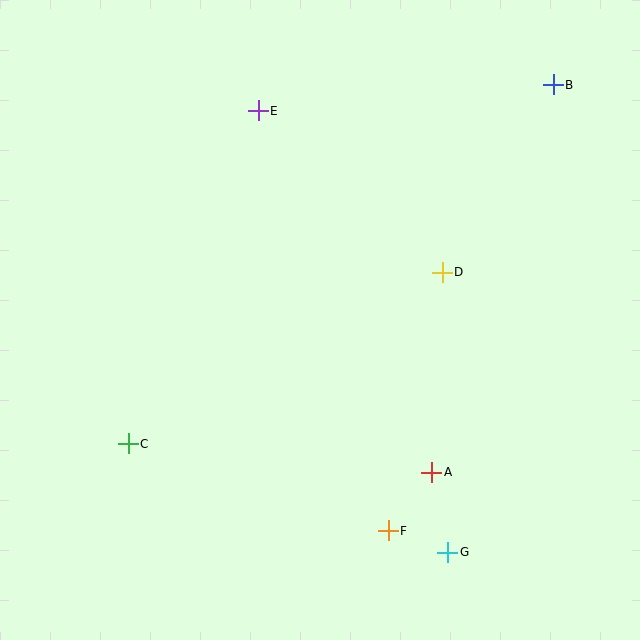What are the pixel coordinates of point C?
Point C is at (128, 444).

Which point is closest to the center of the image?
Point D at (442, 272) is closest to the center.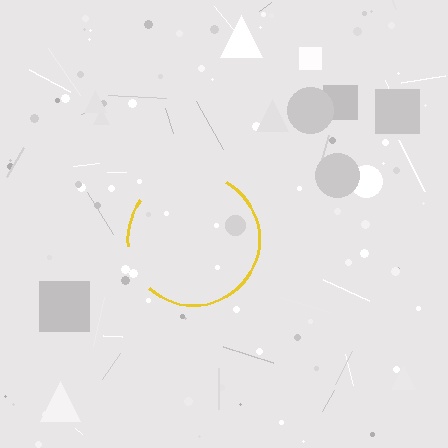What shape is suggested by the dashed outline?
The dashed outline suggests a circle.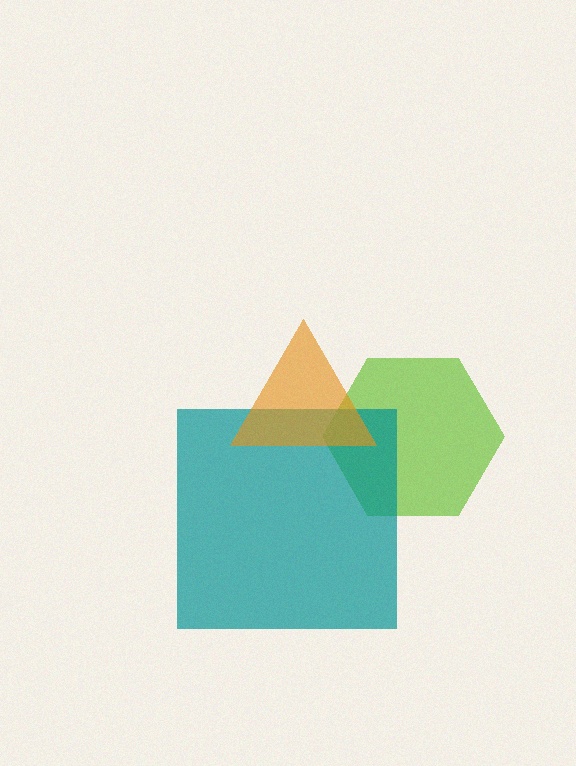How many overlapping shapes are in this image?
There are 3 overlapping shapes in the image.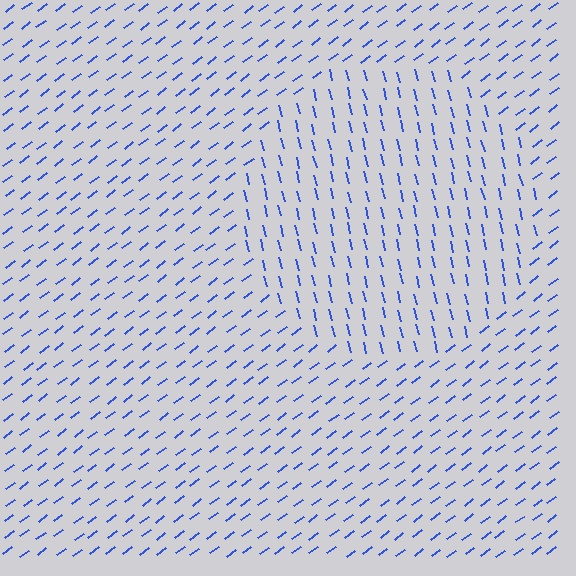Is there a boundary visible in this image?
Yes, there is a texture boundary formed by a change in line orientation.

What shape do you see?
I see a circle.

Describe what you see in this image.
The image is filled with small blue line segments. A circle region in the image has lines oriented differently from the surrounding lines, creating a visible texture boundary.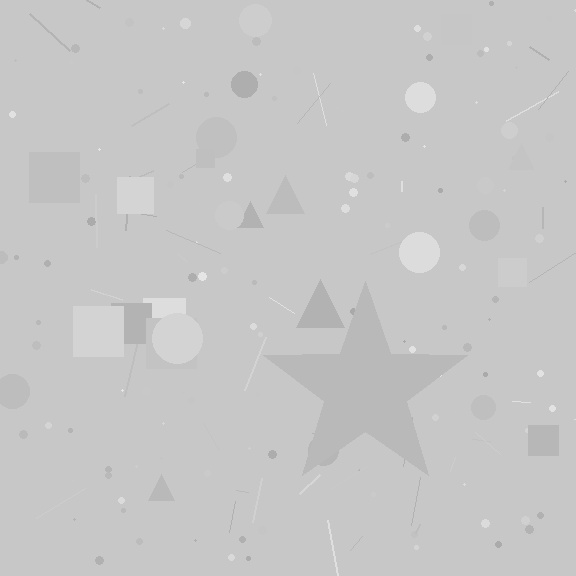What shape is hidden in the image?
A star is hidden in the image.